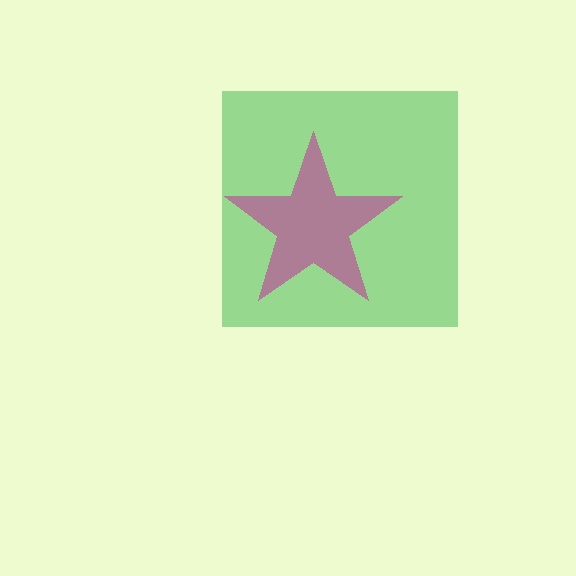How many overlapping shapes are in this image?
There are 2 overlapping shapes in the image.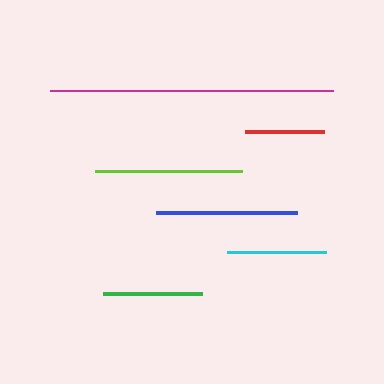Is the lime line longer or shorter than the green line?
The lime line is longer than the green line.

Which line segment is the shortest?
The red line is the shortest at approximately 78 pixels.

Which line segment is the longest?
The magenta line is the longest at approximately 283 pixels.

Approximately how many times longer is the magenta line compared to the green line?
The magenta line is approximately 2.8 times the length of the green line.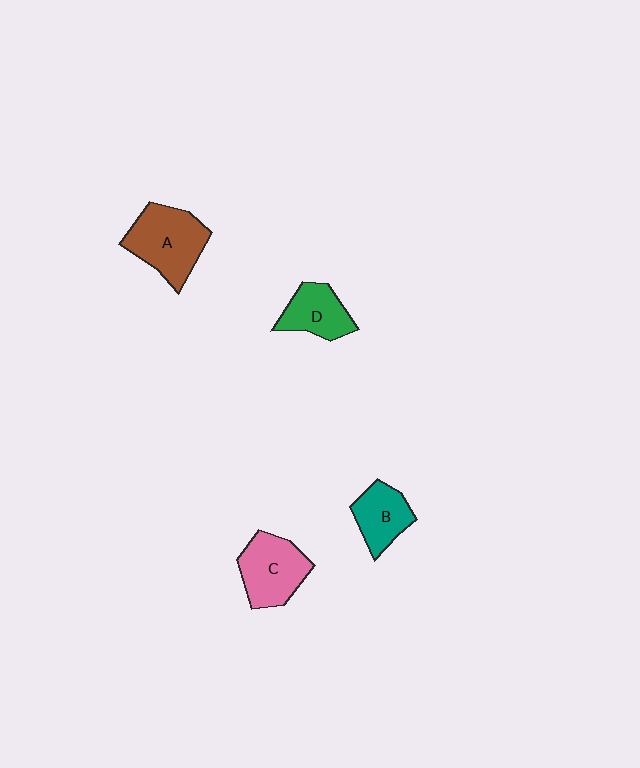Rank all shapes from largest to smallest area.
From largest to smallest: A (brown), C (pink), D (green), B (teal).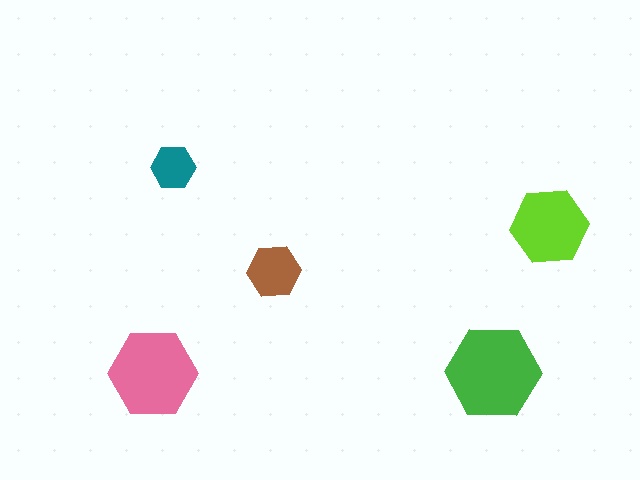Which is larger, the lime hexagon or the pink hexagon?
The pink one.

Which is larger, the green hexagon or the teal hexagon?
The green one.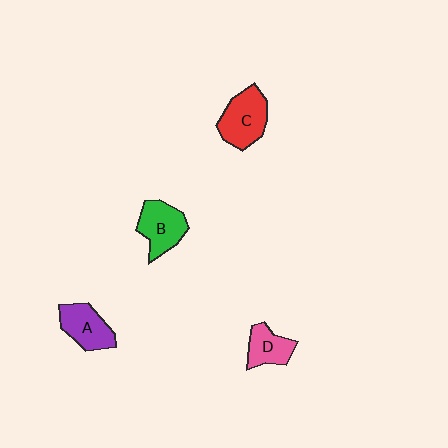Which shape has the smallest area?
Shape D (pink).